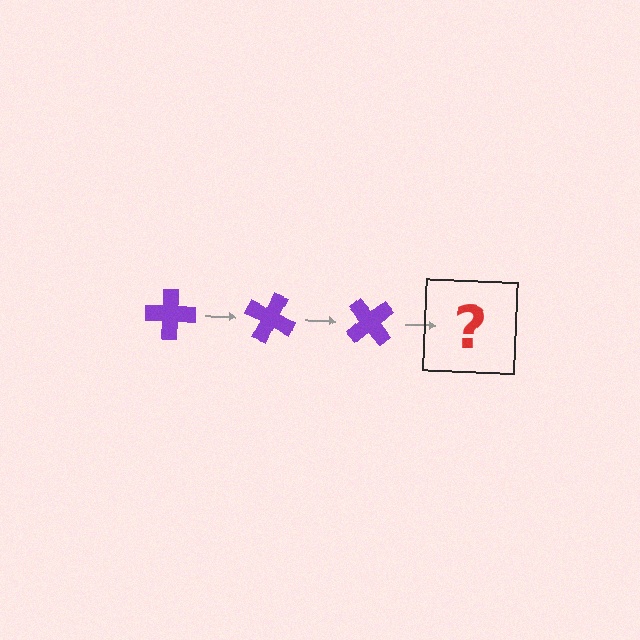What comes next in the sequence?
The next element should be a purple cross rotated 75 degrees.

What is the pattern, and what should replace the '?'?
The pattern is that the cross rotates 25 degrees each step. The '?' should be a purple cross rotated 75 degrees.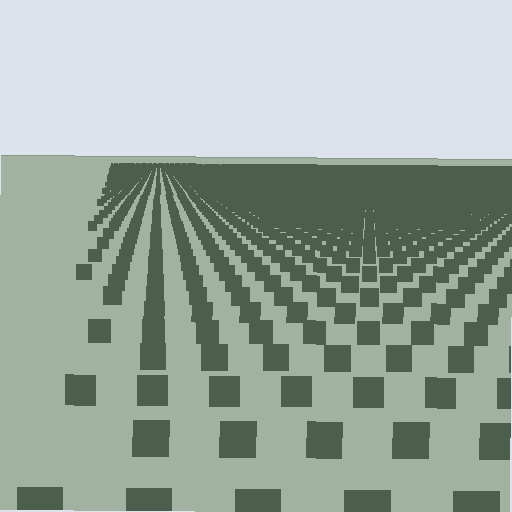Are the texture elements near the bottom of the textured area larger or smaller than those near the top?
Larger. Near the bottom, elements are closer to the viewer and appear at a bigger on-screen size.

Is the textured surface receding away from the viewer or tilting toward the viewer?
The surface is receding away from the viewer. Texture elements get smaller and denser toward the top.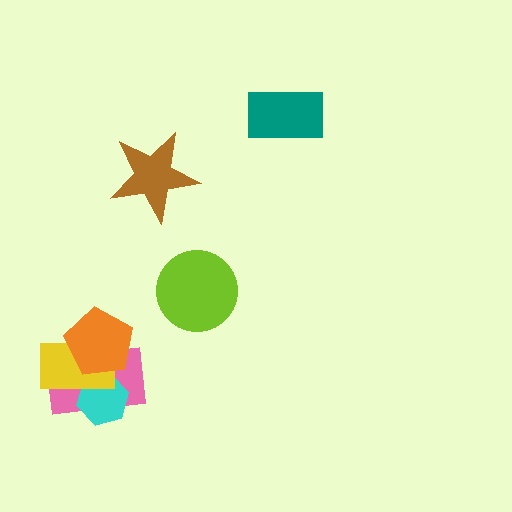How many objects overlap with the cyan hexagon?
3 objects overlap with the cyan hexagon.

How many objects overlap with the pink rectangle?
3 objects overlap with the pink rectangle.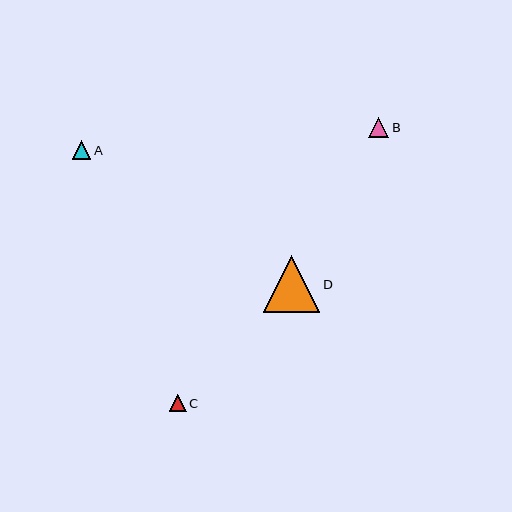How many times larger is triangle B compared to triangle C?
Triangle B is approximately 1.2 times the size of triangle C.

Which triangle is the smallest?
Triangle C is the smallest with a size of approximately 17 pixels.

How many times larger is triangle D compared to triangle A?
Triangle D is approximately 3.0 times the size of triangle A.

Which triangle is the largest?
Triangle D is the largest with a size of approximately 56 pixels.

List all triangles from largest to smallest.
From largest to smallest: D, B, A, C.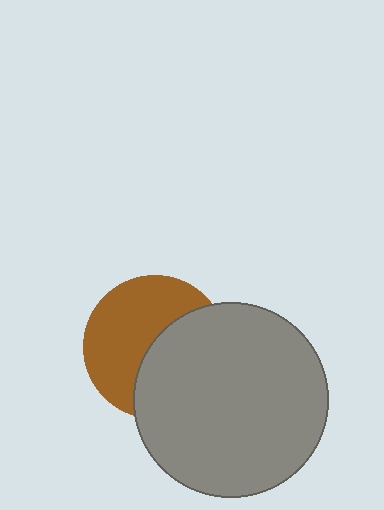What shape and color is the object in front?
The object in front is a gray circle.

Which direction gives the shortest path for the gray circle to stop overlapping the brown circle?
Moving right gives the shortest separation.